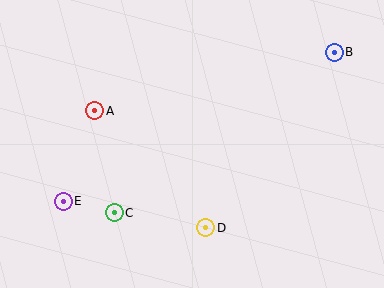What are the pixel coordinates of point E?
Point E is at (63, 201).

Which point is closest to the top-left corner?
Point A is closest to the top-left corner.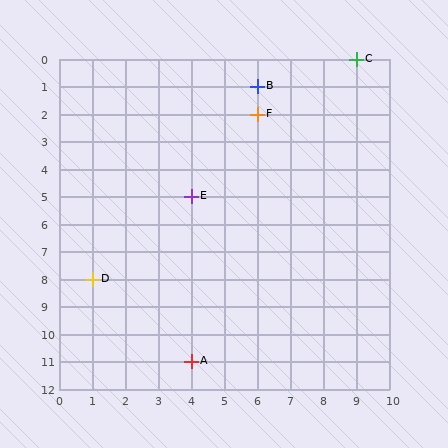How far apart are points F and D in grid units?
Points F and D are 5 columns and 6 rows apart (about 7.8 grid units diagonally).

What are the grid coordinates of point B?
Point B is at grid coordinates (6, 1).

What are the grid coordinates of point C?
Point C is at grid coordinates (9, 0).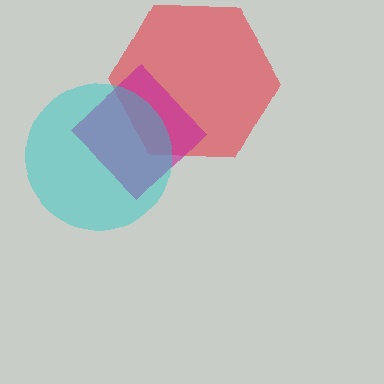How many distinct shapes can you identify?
There are 3 distinct shapes: a red hexagon, a magenta diamond, a cyan circle.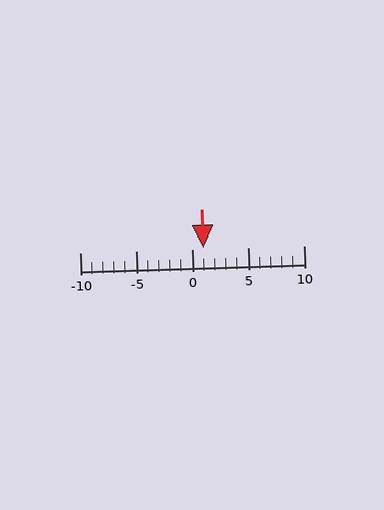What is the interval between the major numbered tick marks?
The major tick marks are spaced 5 units apart.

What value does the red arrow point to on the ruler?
The red arrow points to approximately 1.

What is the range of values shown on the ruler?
The ruler shows values from -10 to 10.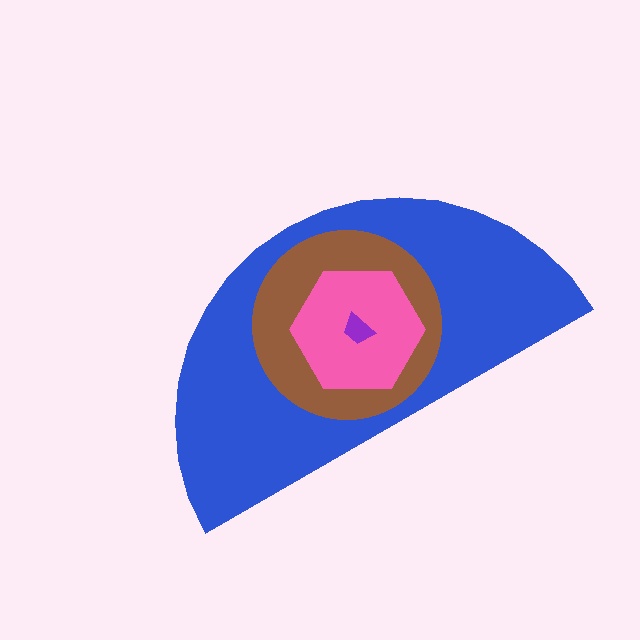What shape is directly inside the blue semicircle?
The brown circle.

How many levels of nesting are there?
4.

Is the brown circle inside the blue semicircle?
Yes.